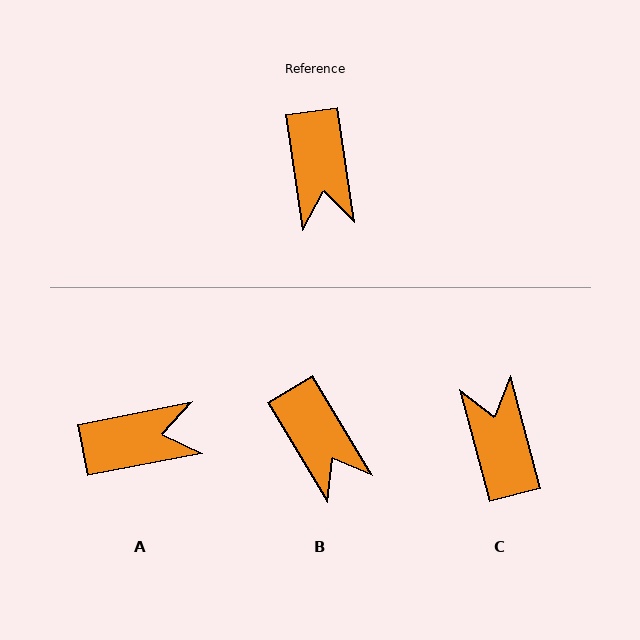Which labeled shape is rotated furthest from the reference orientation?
C, about 173 degrees away.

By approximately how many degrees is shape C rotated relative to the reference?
Approximately 173 degrees clockwise.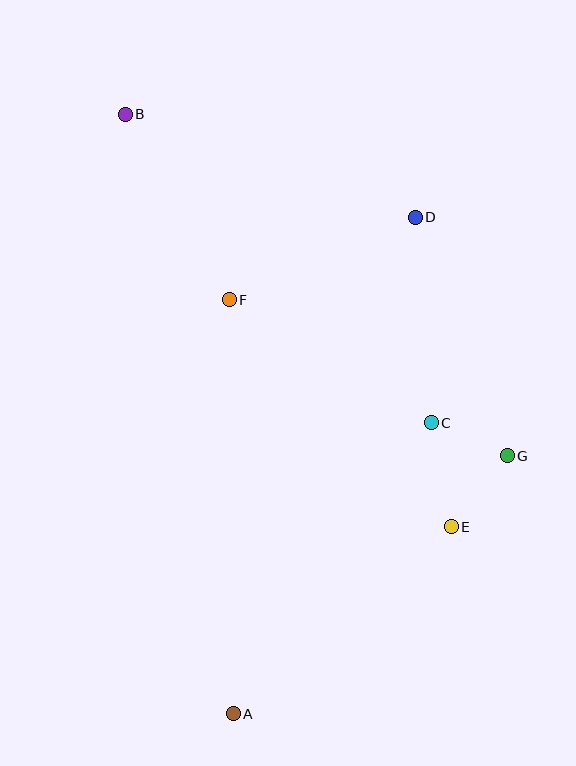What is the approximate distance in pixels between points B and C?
The distance between B and C is approximately 434 pixels.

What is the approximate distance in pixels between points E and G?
The distance between E and G is approximately 90 pixels.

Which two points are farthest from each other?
Points A and B are farthest from each other.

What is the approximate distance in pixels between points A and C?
The distance between A and C is approximately 352 pixels.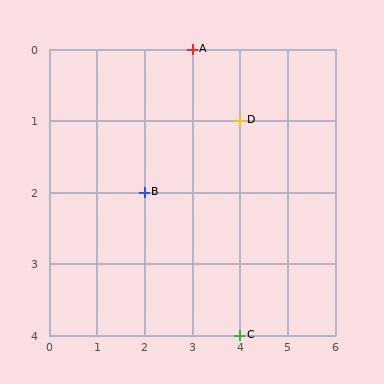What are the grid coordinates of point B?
Point B is at grid coordinates (2, 2).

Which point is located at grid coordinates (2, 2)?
Point B is at (2, 2).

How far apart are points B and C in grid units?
Points B and C are 2 columns and 2 rows apart (about 2.8 grid units diagonally).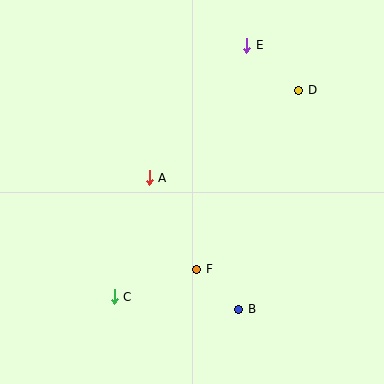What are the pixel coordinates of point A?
Point A is at (149, 178).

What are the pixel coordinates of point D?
Point D is at (299, 90).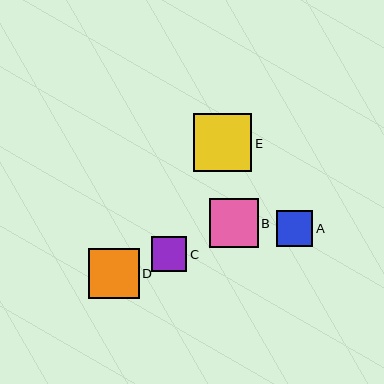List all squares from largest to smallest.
From largest to smallest: E, D, B, A, C.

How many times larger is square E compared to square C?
Square E is approximately 1.6 times the size of square C.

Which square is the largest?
Square E is the largest with a size of approximately 58 pixels.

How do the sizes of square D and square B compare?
Square D and square B are approximately the same size.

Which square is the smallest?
Square C is the smallest with a size of approximately 35 pixels.